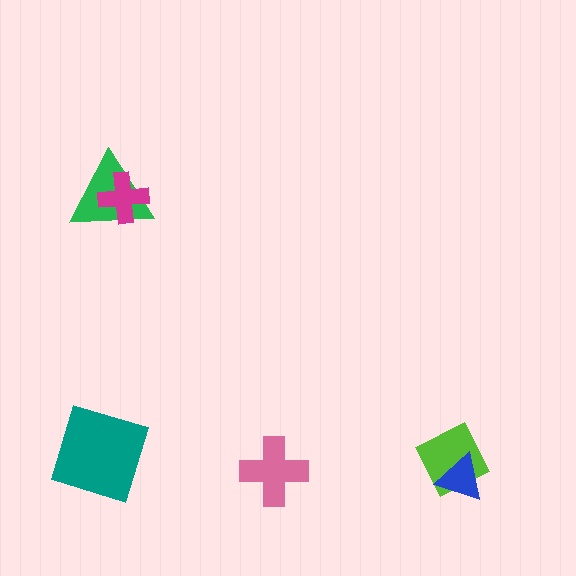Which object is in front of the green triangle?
The magenta cross is in front of the green triangle.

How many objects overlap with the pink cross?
0 objects overlap with the pink cross.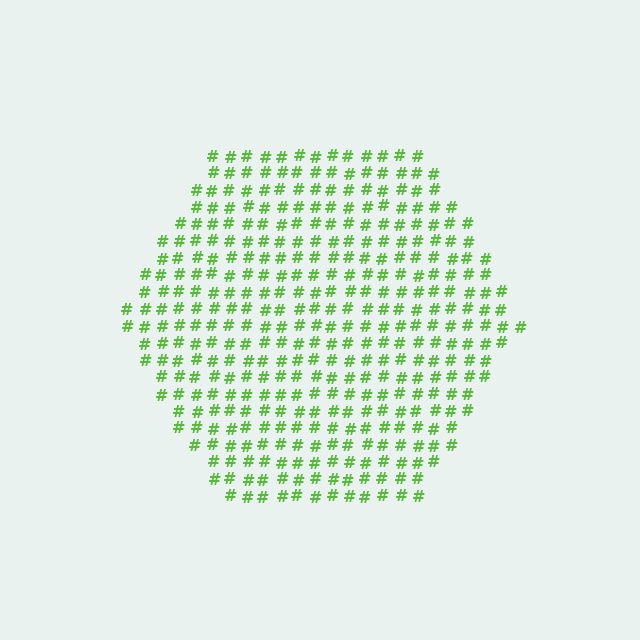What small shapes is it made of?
It is made of small hash symbols.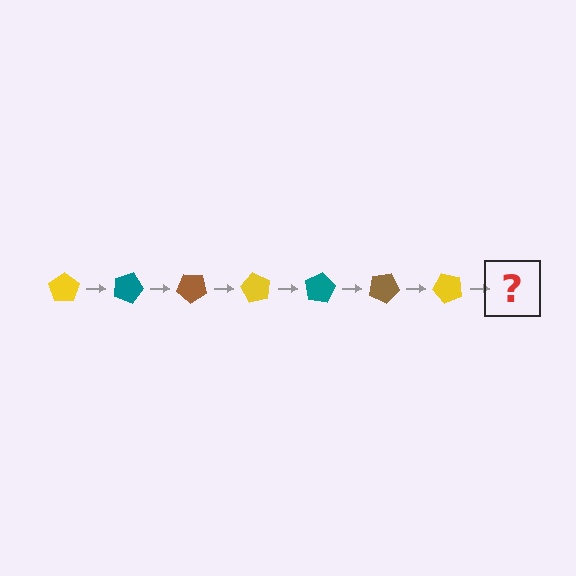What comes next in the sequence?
The next element should be a teal pentagon, rotated 140 degrees from the start.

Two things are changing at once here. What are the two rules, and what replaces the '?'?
The two rules are that it rotates 20 degrees each step and the color cycles through yellow, teal, and brown. The '?' should be a teal pentagon, rotated 140 degrees from the start.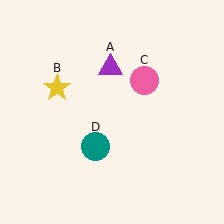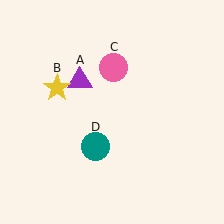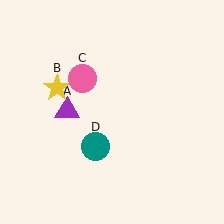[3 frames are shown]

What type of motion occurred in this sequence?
The purple triangle (object A), pink circle (object C) rotated counterclockwise around the center of the scene.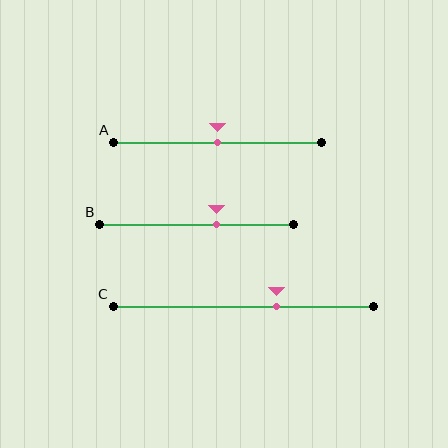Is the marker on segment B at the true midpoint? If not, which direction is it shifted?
No, the marker on segment B is shifted to the right by about 10% of the segment length.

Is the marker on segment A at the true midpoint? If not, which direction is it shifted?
Yes, the marker on segment A is at the true midpoint.